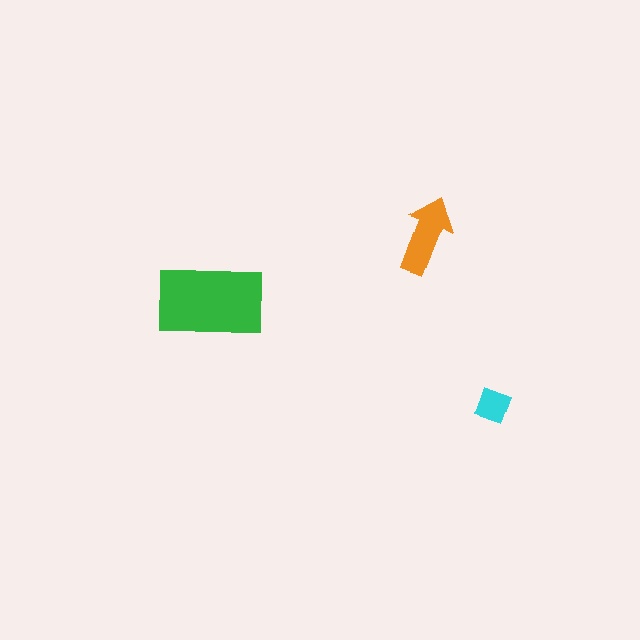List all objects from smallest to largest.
The cyan diamond, the orange arrow, the green rectangle.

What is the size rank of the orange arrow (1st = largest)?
2nd.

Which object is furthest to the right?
The cyan diamond is rightmost.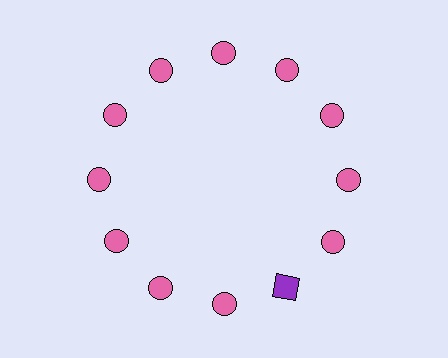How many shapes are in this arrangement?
There are 12 shapes arranged in a ring pattern.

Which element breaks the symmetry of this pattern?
The purple square at roughly the 5 o'clock position breaks the symmetry. All other shapes are pink circles.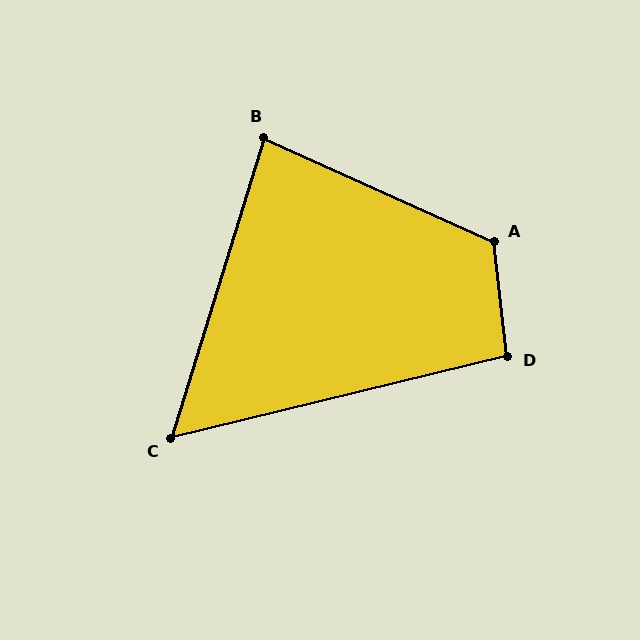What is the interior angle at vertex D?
Approximately 97 degrees (obtuse).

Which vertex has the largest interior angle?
A, at approximately 121 degrees.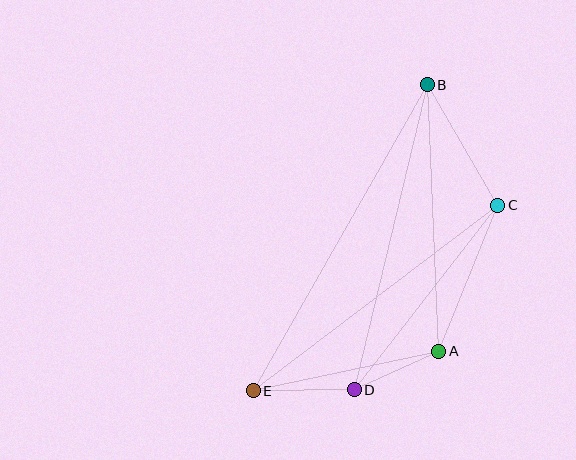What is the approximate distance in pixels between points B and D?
The distance between B and D is approximately 314 pixels.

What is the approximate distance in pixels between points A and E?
The distance between A and E is approximately 189 pixels.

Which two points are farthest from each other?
Points B and E are farthest from each other.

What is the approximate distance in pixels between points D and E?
The distance between D and E is approximately 101 pixels.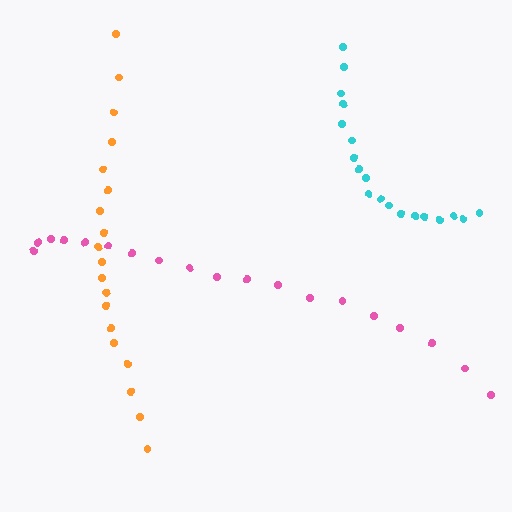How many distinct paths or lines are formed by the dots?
There are 3 distinct paths.